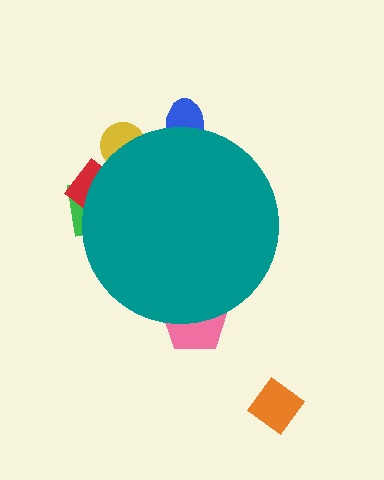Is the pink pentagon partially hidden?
Yes, the pink pentagon is partially hidden behind the teal circle.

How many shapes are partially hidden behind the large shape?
5 shapes are partially hidden.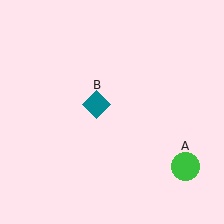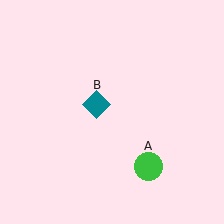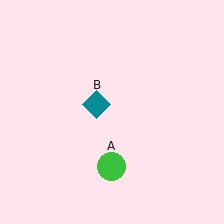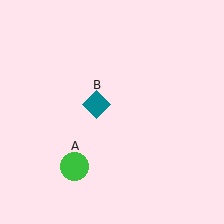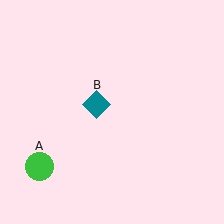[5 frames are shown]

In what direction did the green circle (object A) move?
The green circle (object A) moved left.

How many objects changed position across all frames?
1 object changed position: green circle (object A).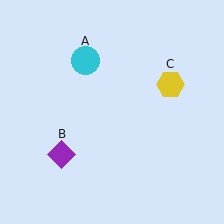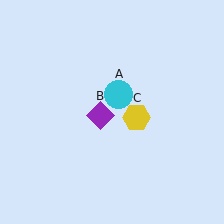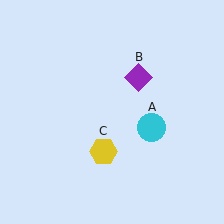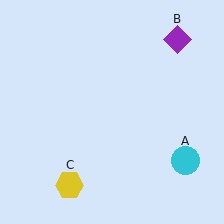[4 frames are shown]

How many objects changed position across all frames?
3 objects changed position: cyan circle (object A), purple diamond (object B), yellow hexagon (object C).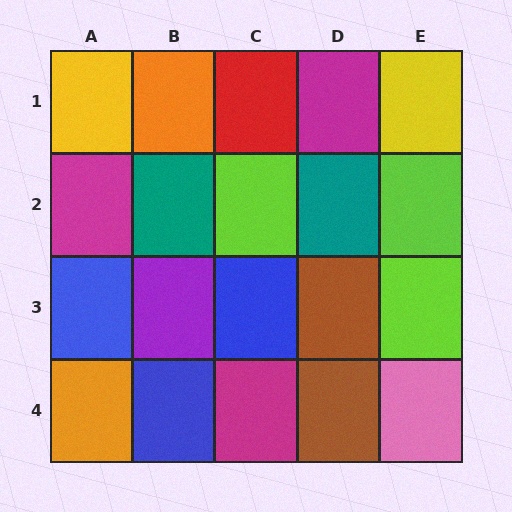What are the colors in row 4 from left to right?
Orange, blue, magenta, brown, pink.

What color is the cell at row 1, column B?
Orange.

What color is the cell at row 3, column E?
Lime.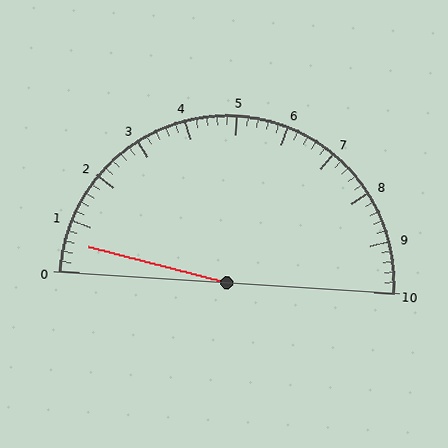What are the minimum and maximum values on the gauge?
The gauge ranges from 0 to 10.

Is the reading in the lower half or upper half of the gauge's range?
The reading is in the lower half of the range (0 to 10).